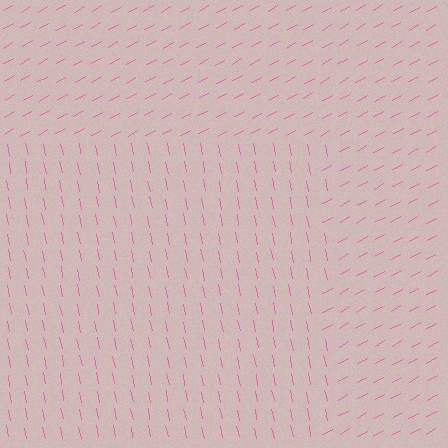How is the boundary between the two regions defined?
The boundary is defined purely by a change in line orientation (approximately 73 degrees difference). All lines are the same color and thickness.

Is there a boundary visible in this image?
Yes, there is a texture boundary formed by a change in line orientation.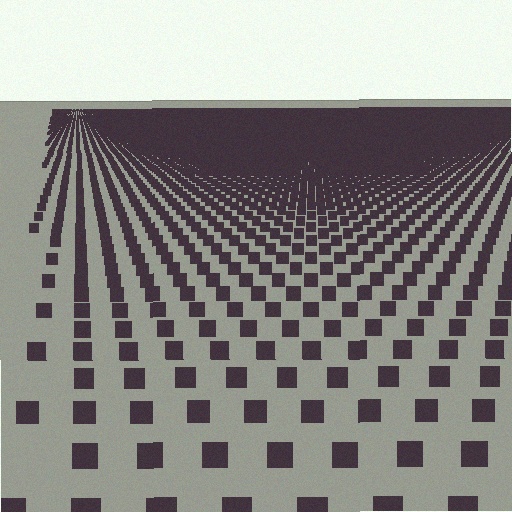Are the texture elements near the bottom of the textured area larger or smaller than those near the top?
Larger. Near the bottom, elements are closer to the viewer and appear at a bigger on-screen size.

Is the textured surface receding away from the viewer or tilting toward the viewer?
The surface is receding away from the viewer. Texture elements get smaller and denser toward the top.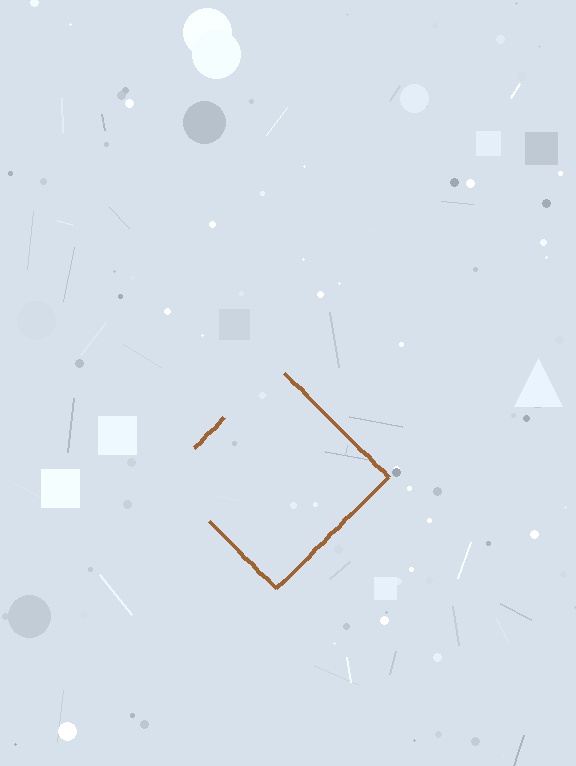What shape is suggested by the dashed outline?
The dashed outline suggests a diamond.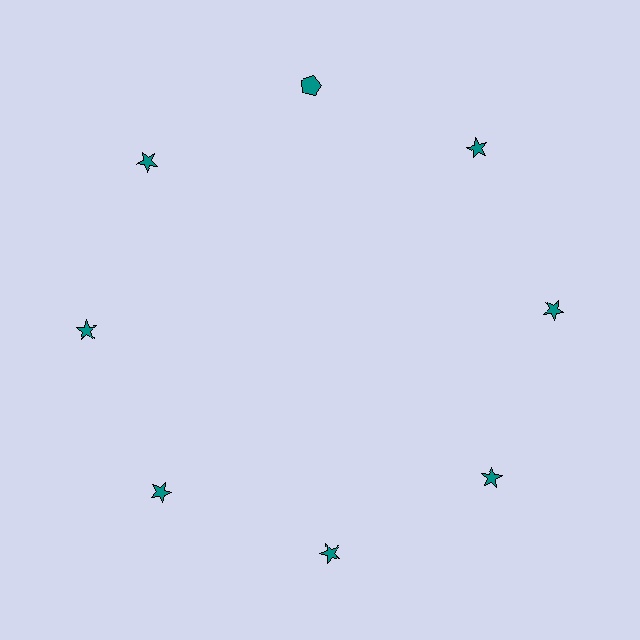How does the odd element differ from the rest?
It has a different shape: pentagon instead of star.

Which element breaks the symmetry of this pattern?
The teal pentagon at roughly the 12 o'clock position breaks the symmetry. All other shapes are teal stars.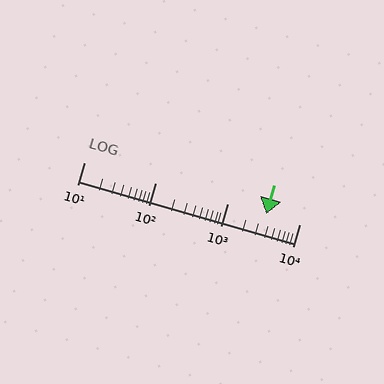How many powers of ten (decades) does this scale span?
The scale spans 3 decades, from 10 to 10000.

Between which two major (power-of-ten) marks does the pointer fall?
The pointer is between 1000 and 10000.